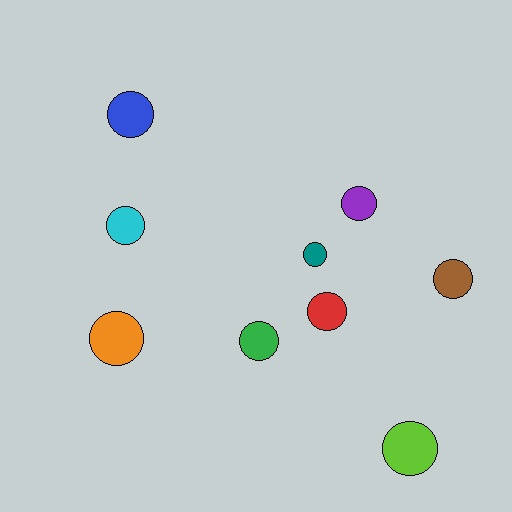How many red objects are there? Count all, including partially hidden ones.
There is 1 red object.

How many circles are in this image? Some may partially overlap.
There are 9 circles.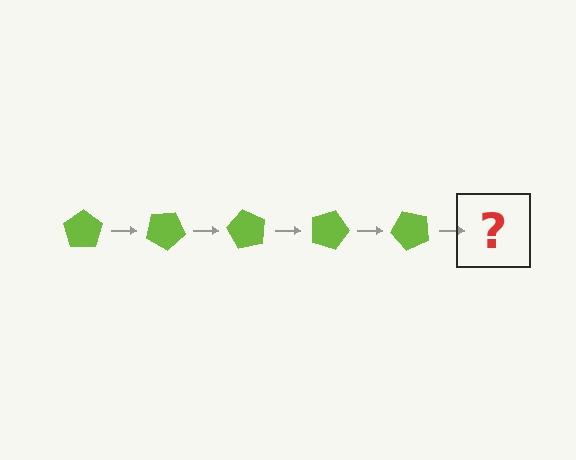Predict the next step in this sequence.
The next step is a lime pentagon rotated 150 degrees.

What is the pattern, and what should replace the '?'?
The pattern is that the pentagon rotates 30 degrees each step. The '?' should be a lime pentagon rotated 150 degrees.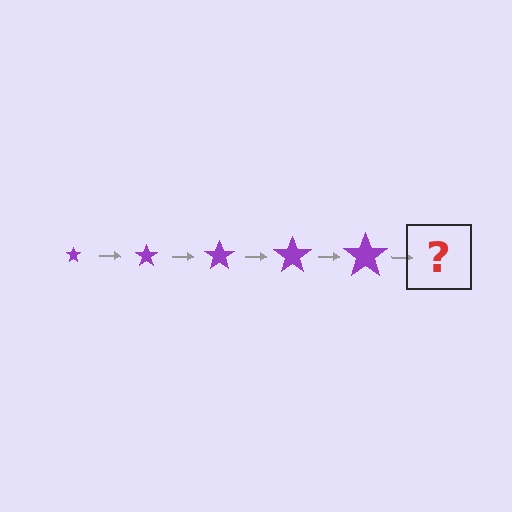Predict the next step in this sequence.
The next step is a purple star, larger than the previous one.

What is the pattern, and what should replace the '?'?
The pattern is that the star gets progressively larger each step. The '?' should be a purple star, larger than the previous one.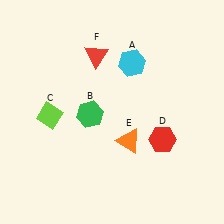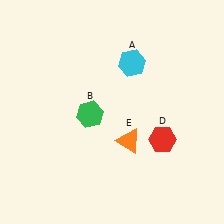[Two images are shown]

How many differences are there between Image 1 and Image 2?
There are 2 differences between the two images.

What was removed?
The red triangle (F), the lime diamond (C) were removed in Image 2.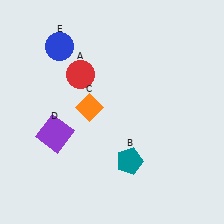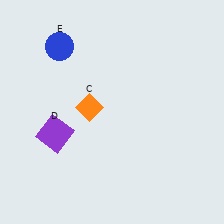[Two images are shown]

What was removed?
The red circle (A), the teal pentagon (B) were removed in Image 2.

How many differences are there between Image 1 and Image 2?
There are 2 differences between the two images.